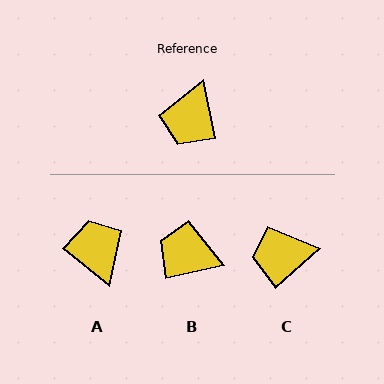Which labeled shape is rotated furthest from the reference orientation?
A, about 141 degrees away.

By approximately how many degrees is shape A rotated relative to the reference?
Approximately 141 degrees clockwise.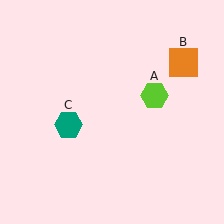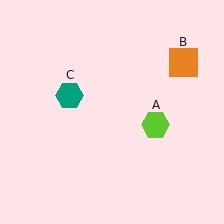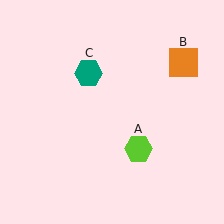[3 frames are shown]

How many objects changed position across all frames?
2 objects changed position: lime hexagon (object A), teal hexagon (object C).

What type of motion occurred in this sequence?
The lime hexagon (object A), teal hexagon (object C) rotated clockwise around the center of the scene.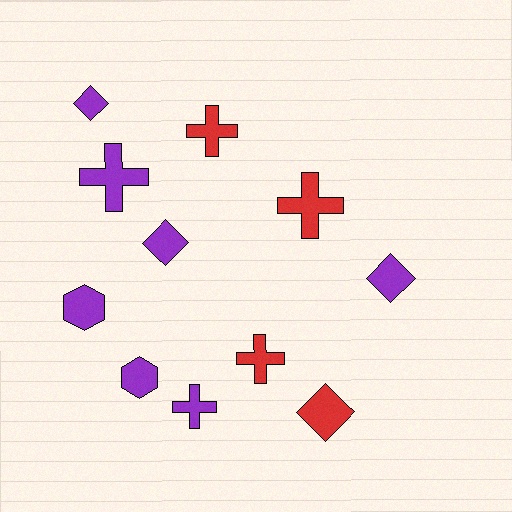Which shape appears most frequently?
Cross, with 5 objects.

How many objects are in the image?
There are 11 objects.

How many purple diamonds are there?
There are 3 purple diamonds.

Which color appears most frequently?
Purple, with 7 objects.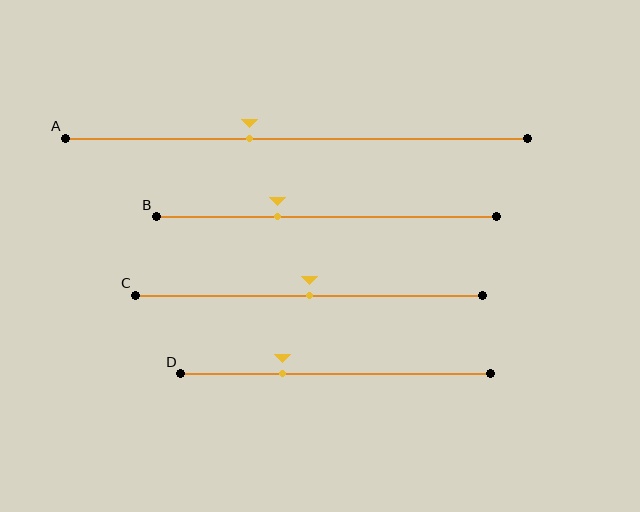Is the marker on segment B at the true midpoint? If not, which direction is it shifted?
No, the marker on segment B is shifted to the left by about 14% of the segment length.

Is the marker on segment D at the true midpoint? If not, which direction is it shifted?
No, the marker on segment D is shifted to the left by about 17% of the segment length.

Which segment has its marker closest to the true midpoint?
Segment C has its marker closest to the true midpoint.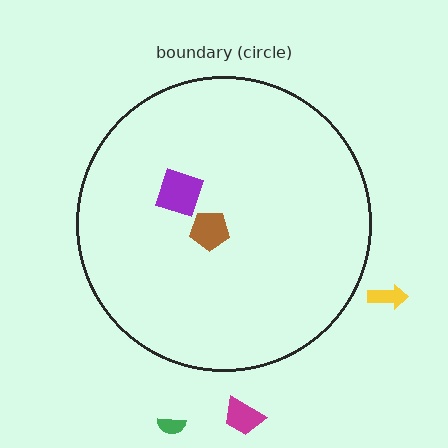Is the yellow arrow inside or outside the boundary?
Outside.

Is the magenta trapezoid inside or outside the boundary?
Outside.